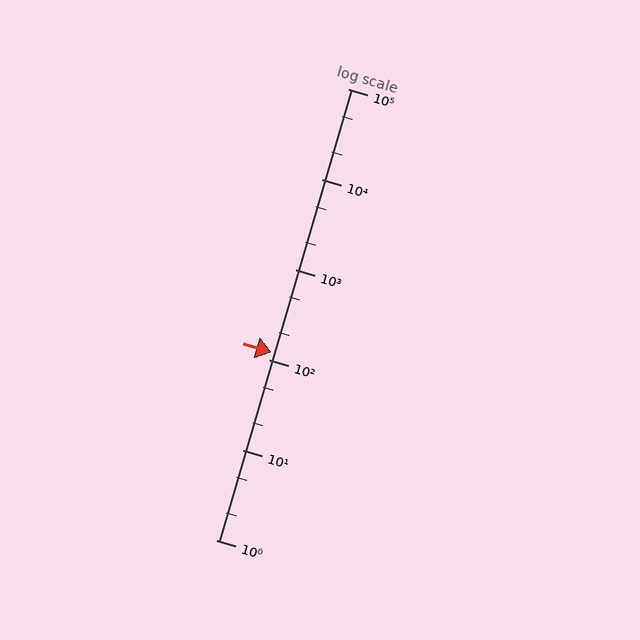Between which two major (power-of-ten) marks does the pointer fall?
The pointer is between 100 and 1000.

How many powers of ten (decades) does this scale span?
The scale spans 5 decades, from 1 to 100000.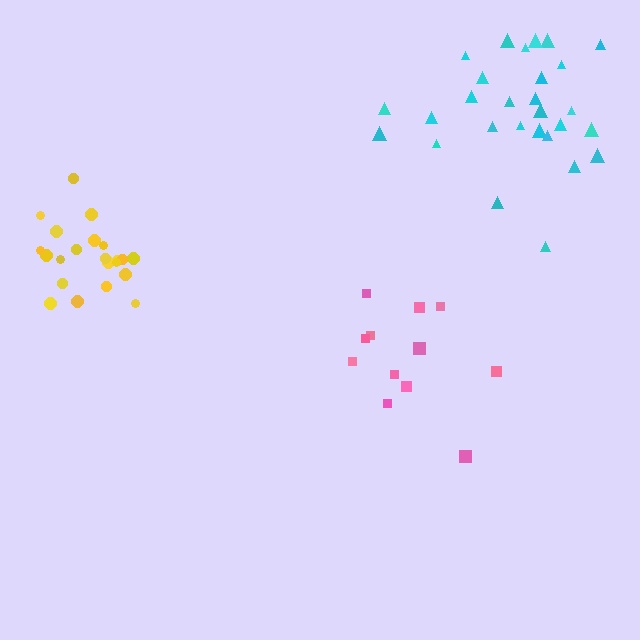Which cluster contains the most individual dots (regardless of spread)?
Cyan (28).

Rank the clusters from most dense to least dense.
yellow, cyan, pink.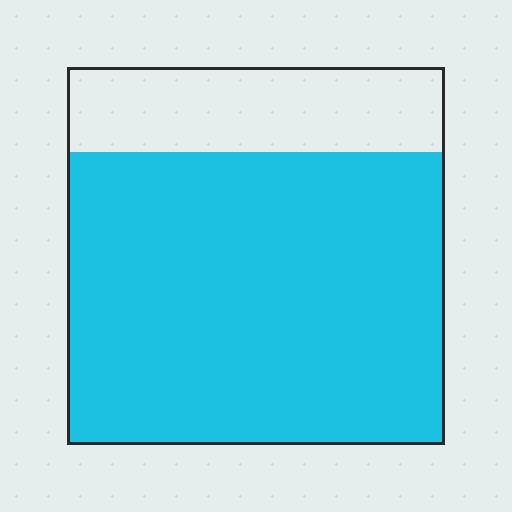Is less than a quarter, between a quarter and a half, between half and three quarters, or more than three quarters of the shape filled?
More than three quarters.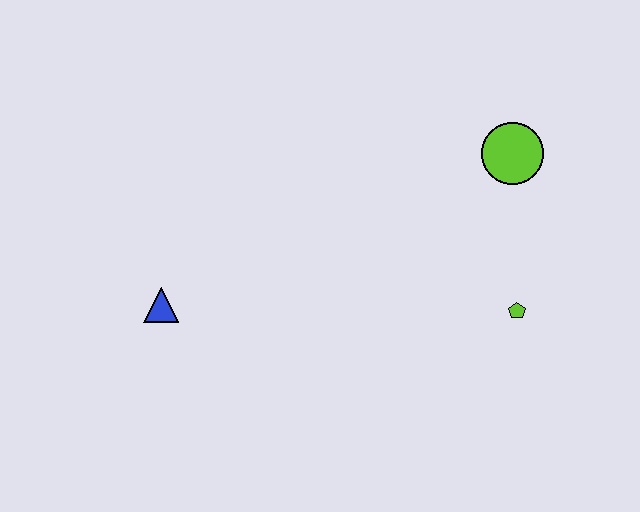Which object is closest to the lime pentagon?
The lime circle is closest to the lime pentagon.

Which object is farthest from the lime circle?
The blue triangle is farthest from the lime circle.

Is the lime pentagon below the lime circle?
Yes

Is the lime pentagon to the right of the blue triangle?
Yes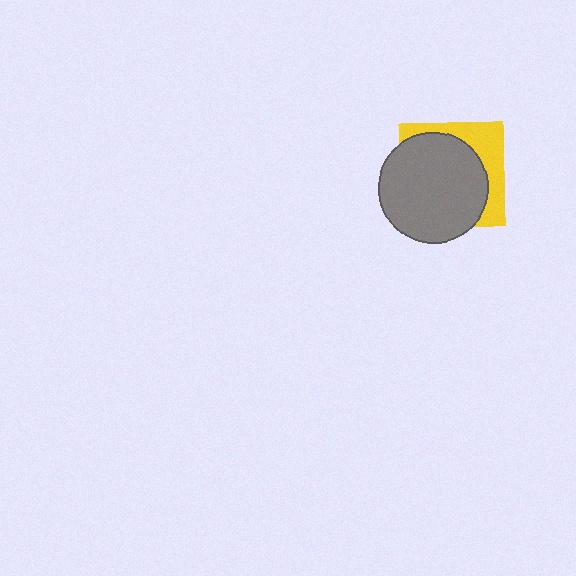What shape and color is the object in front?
The object in front is a gray circle.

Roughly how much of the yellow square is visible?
A small part of it is visible (roughly 32%).